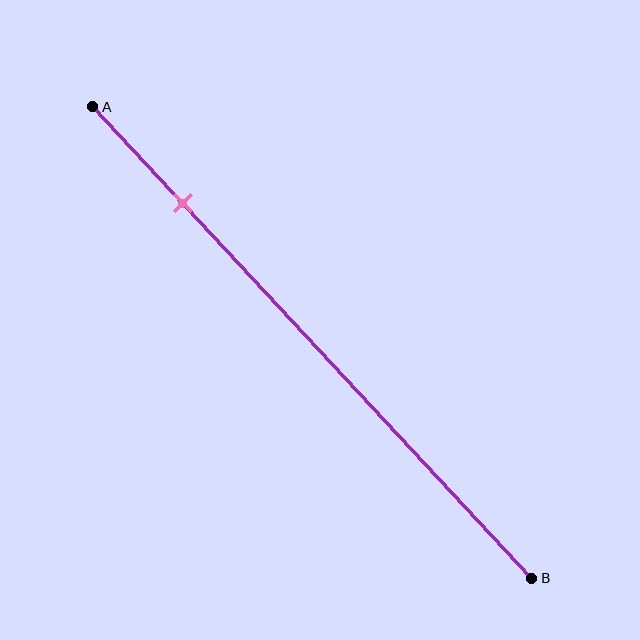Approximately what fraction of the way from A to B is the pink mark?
The pink mark is approximately 20% of the way from A to B.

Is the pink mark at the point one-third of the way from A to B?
No, the mark is at about 20% from A, not at the 33% one-third point.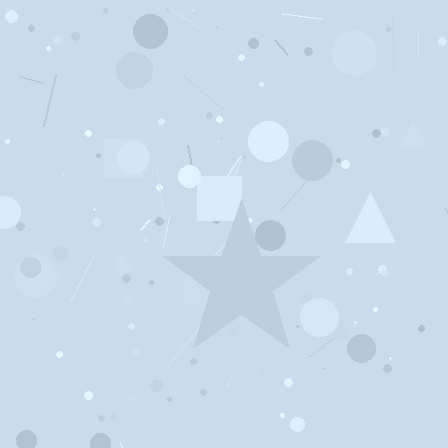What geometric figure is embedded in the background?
A star is embedded in the background.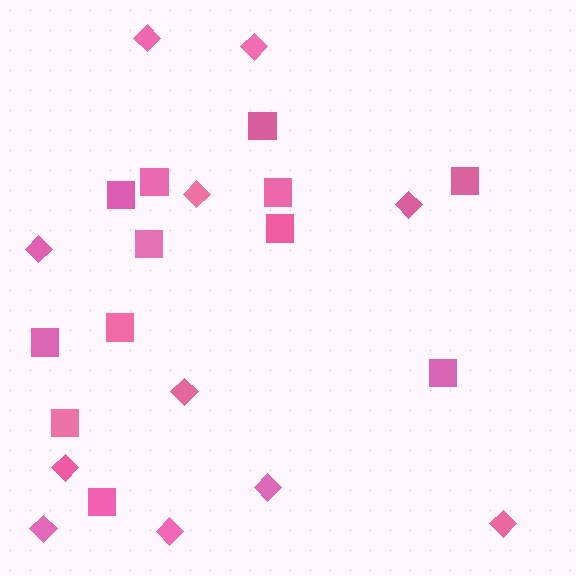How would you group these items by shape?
There are 2 groups: one group of diamonds (11) and one group of squares (12).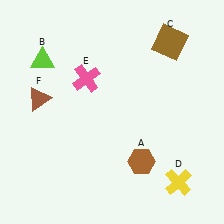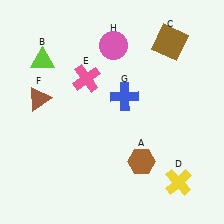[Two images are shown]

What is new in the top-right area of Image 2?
A pink circle (H) was added in the top-right area of Image 2.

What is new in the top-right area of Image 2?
A blue cross (G) was added in the top-right area of Image 2.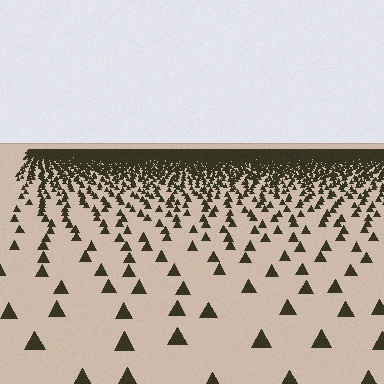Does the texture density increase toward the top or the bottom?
Density increases toward the top.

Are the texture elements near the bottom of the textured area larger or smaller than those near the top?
Larger. Near the bottom, elements are closer to the viewer and appear at a bigger on-screen size.